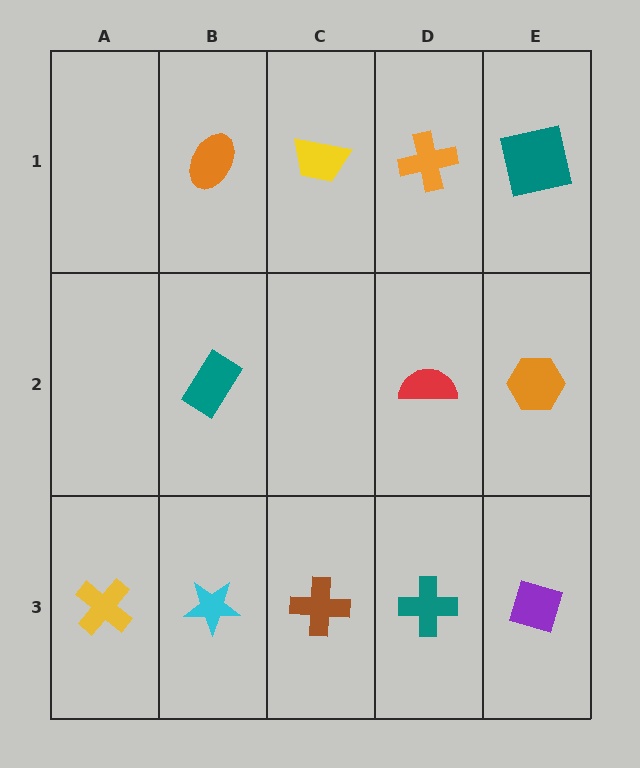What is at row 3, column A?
A yellow cross.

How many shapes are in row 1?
4 shapes.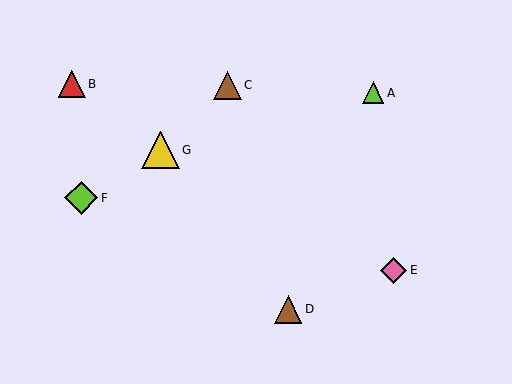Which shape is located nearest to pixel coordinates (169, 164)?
The yellow triangle (labeled G) at (161, 150) is nearest to that location.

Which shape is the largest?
The yellow triangle (labeled G) is the largest.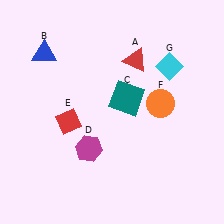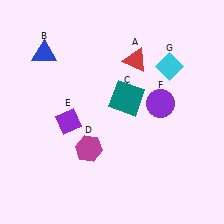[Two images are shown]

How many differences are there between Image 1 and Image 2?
There are 2 differences between the two images.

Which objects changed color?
E changed from red to purple. F changed from orange to purple.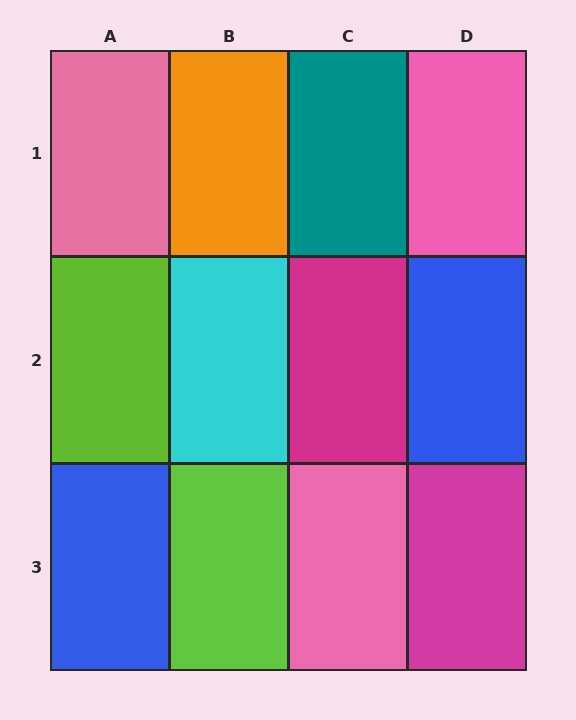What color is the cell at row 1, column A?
Pink.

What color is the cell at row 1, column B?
Orange.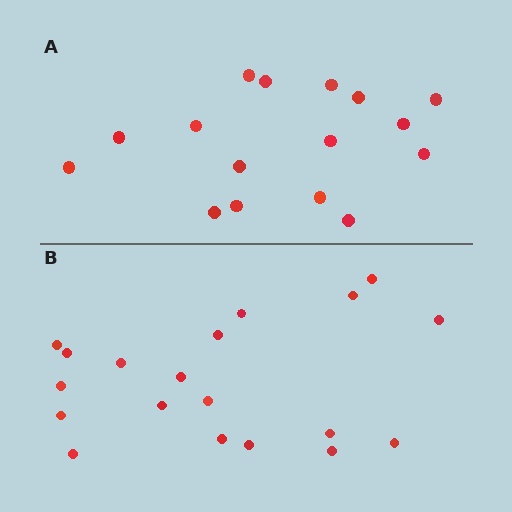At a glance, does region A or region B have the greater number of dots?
Region B (the bottom region) has more dots.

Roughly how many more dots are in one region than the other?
Region B has just a few more — roughly 2 or 3 more dots than region A.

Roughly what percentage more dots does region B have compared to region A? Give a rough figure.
About 20% more.